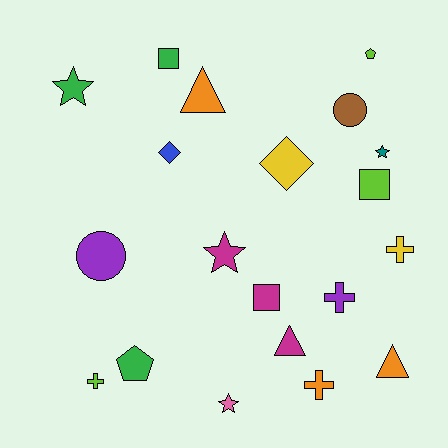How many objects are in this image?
There are 20 objects.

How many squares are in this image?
There are 3 squares.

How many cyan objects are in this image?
There are no cyan objects.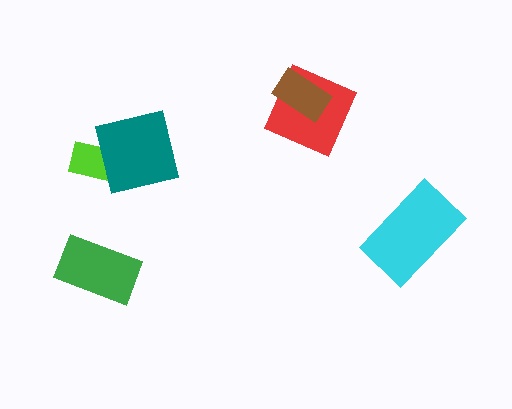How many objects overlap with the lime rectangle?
1 object overlaps with the lime rectangle.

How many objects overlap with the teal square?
1 object overlaps with the teal square.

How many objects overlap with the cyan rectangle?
0 objects overlap with the cyan rectangle.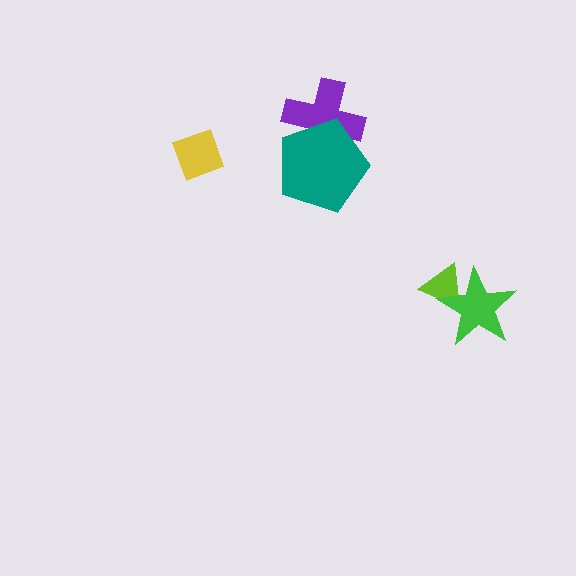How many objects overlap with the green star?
1 object overlaps with the green star.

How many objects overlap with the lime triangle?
1 object overlaps with the lime triangle.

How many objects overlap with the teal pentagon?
1 object overlaps with the teal pentagon.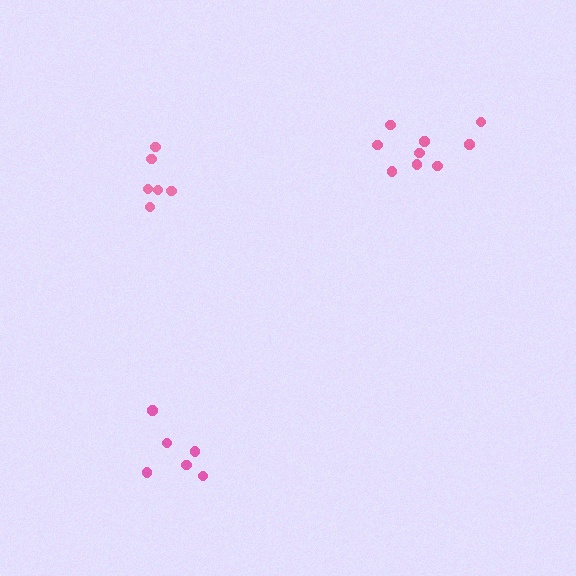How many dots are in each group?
Group 1: 6 dots, Group 2: 6 dots, Group 3: 9 dots (21 total).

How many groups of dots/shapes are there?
There are 3 groups.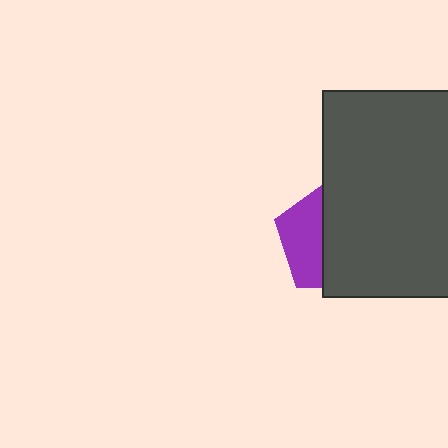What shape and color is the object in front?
The object in front is a dark gray rectangle.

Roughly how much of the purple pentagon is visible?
A small part of it is visible (roughly 37%).